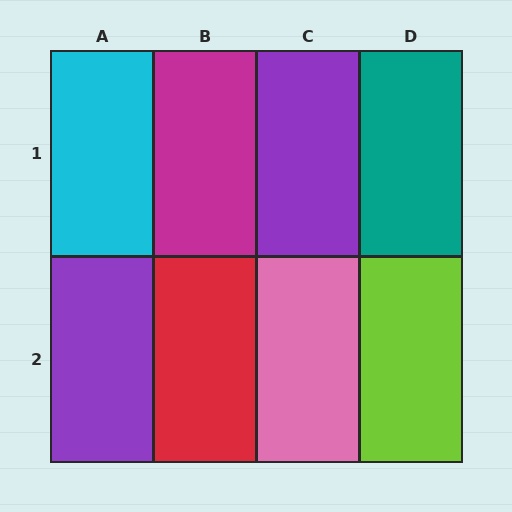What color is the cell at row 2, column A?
Purple.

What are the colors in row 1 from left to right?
Cyan, magenta, purple, teal.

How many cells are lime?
1 cell is lime.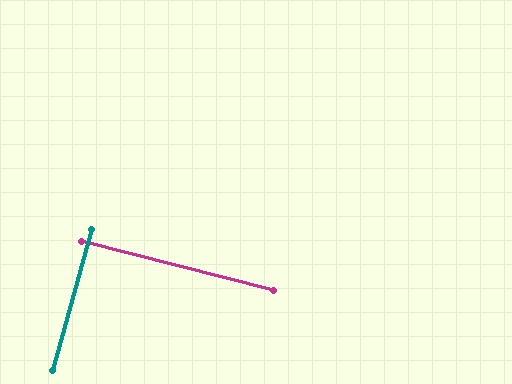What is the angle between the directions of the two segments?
Approximately 89 degrees.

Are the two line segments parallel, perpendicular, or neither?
Perpendicular — they meet at approximately 89°.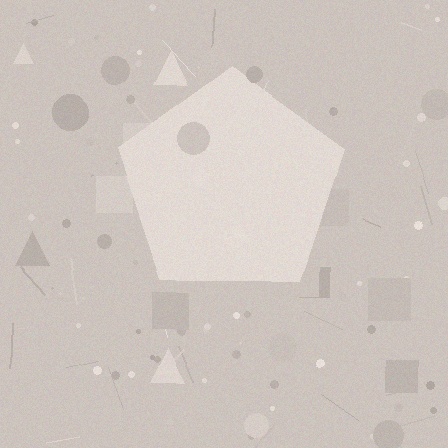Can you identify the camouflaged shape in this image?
The camouflaged shape is a pentagon.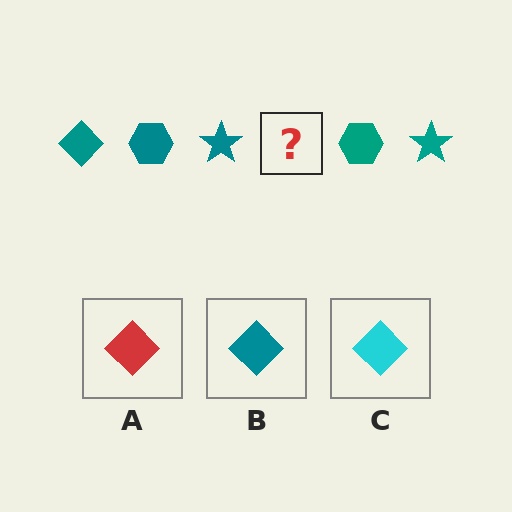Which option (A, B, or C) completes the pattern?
B.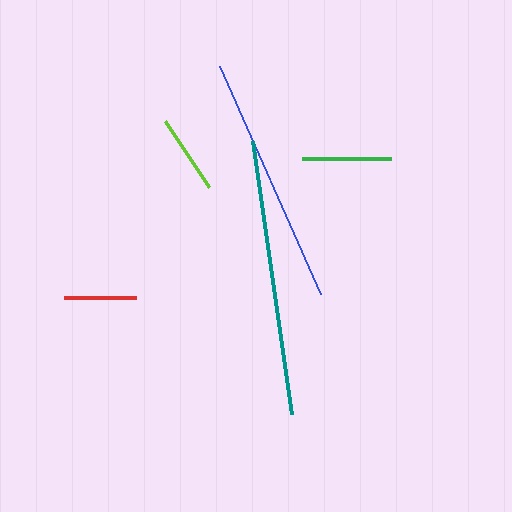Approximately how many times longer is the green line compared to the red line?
The green line is approximately 1.2 times the length of the red line.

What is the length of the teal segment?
The teal segment is approximately 276 pixels long.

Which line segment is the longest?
The teal line is the longest at approximately 276 pixels.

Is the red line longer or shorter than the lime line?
The lime line is longer than the red line.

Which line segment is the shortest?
The red line is the shortest at approximately 72 pixels.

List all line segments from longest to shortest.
From longest to shortest: teal, blue, green, lime, red.